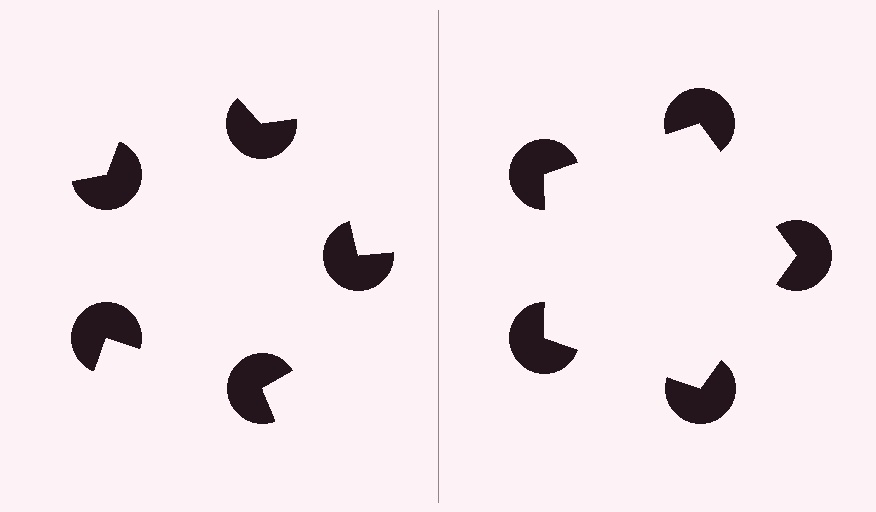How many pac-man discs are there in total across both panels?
10 — 5 on each side.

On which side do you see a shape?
An illusory pentagon appears on the right side. On the left side the wedge cuts are rotated, so no coherent shape forms.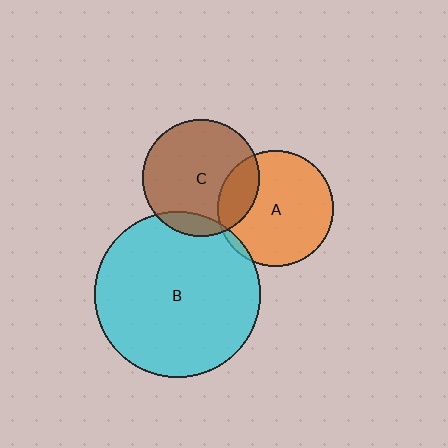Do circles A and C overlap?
Yes.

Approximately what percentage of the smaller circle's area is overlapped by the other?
Approximately 20%.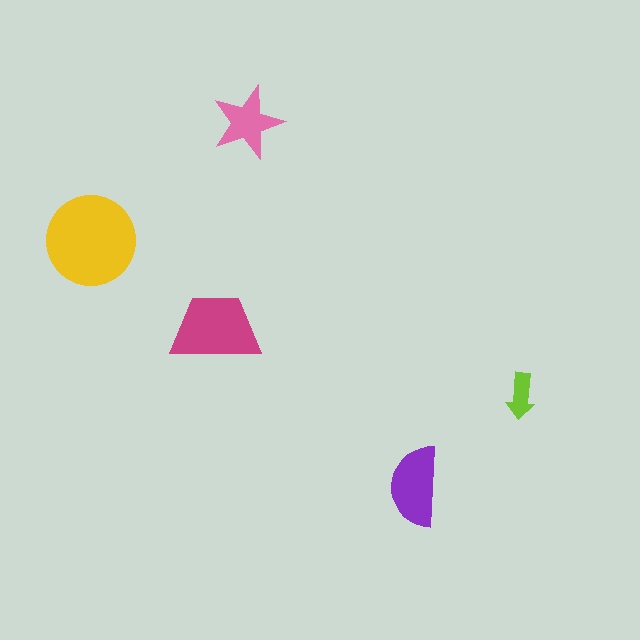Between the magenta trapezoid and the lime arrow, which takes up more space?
The magenta trapezoid.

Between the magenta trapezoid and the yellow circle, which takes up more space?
The yellow circle.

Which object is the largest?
The yellow circle.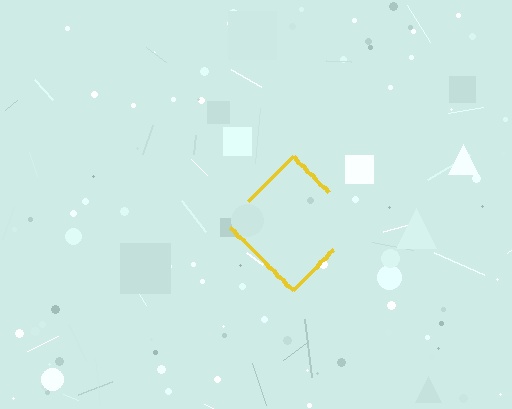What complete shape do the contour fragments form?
The contour fragments form a diamond.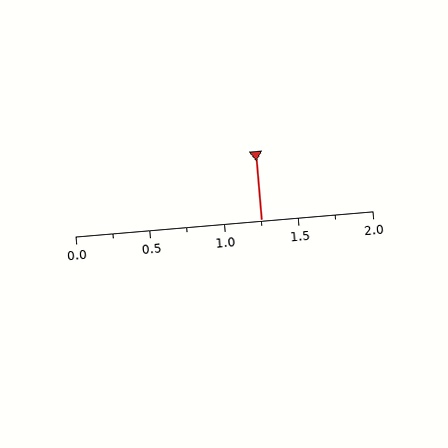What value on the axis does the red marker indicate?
The marker indicates approximately 1.25.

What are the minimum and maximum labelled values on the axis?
The axis runs from 0.0 to 2.0.